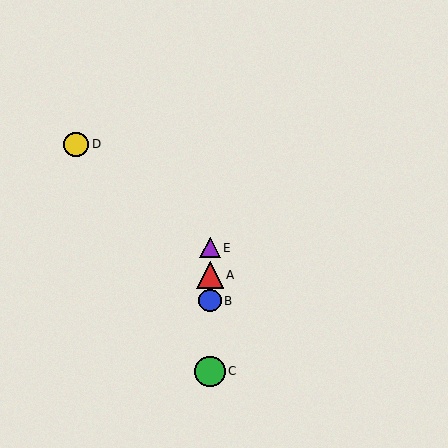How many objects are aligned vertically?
4 objects (A, B, C, E) are aligned vertically.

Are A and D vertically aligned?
No, A is at x≈210 and D is at x≈76.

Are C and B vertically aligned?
Yes, both are at x≈210.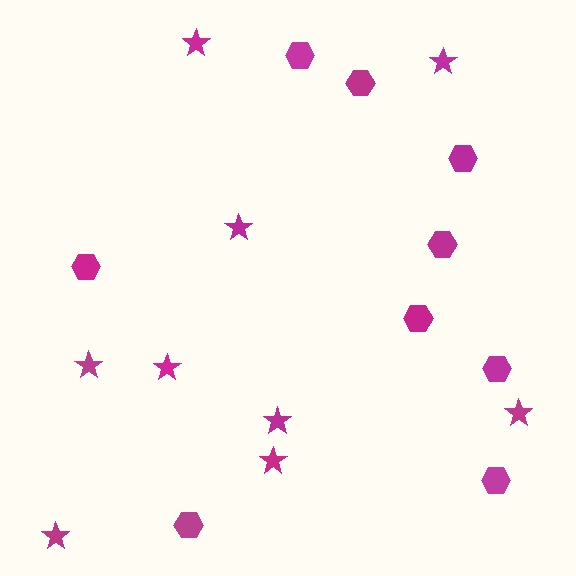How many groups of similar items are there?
There are 2 groups: one group of stars (9) and one group of hexagons (9).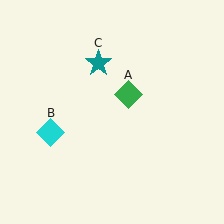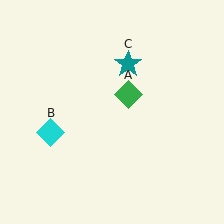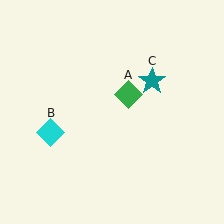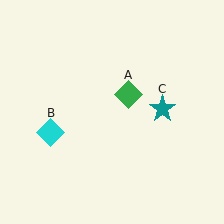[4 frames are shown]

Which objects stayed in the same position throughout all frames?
Green diamond (object A) and cyan diamond (object B) remained stationary.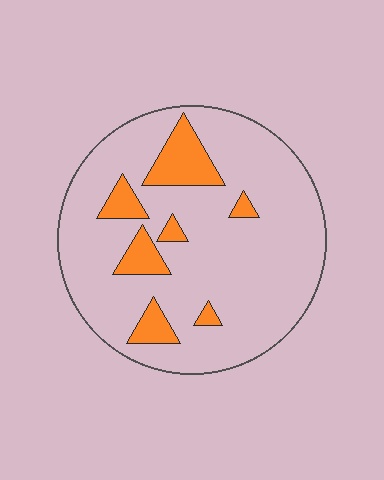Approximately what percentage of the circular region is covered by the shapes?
Approximately 15%.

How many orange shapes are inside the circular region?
7.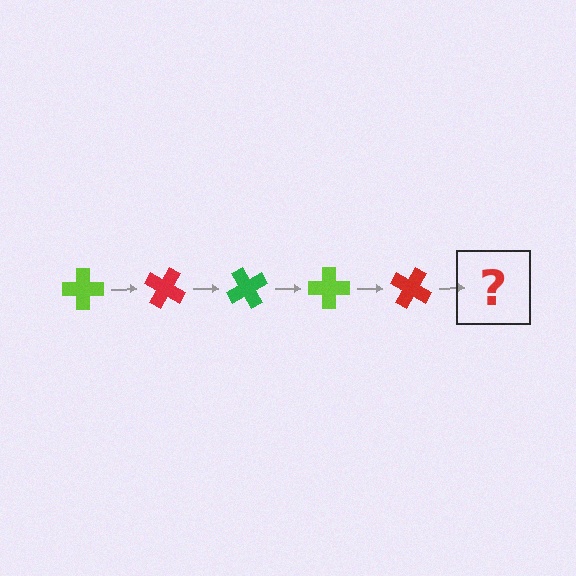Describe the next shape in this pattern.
It should be a green cross, rotated 150 degrees from the start.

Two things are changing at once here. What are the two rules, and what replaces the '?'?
The two rules are that it rotates 30 degrees each step and the color cycles through lime, red, and green. The '?' should be a green cross, rotated 150 degrees from the start.